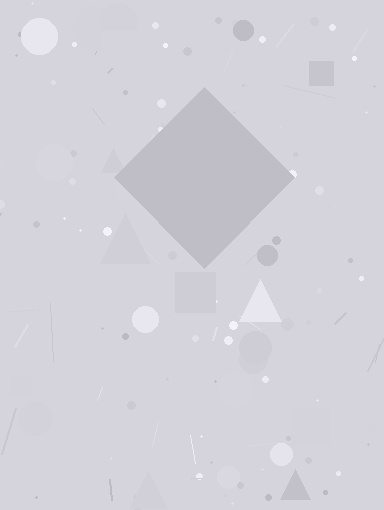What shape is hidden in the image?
A diamond is hidden in the image.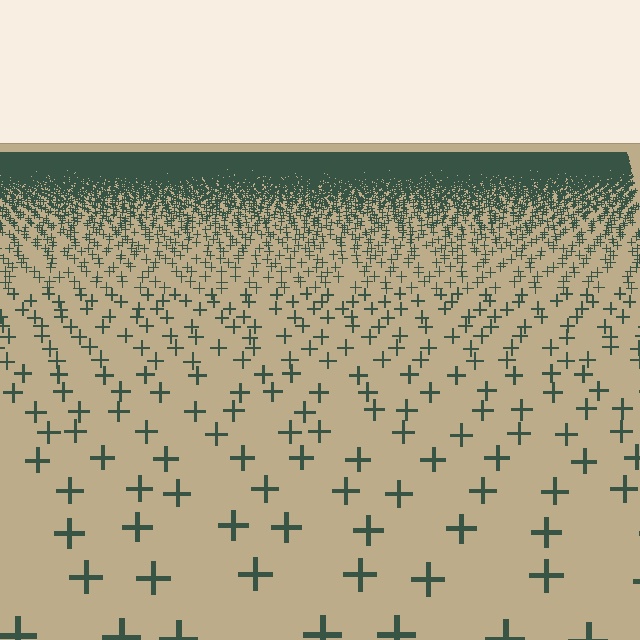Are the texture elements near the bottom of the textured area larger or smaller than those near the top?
Larger. Near the bottom, elements are closer to the viewer and appear at a bigger on-screen size.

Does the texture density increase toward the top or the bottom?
Density increases toward the top.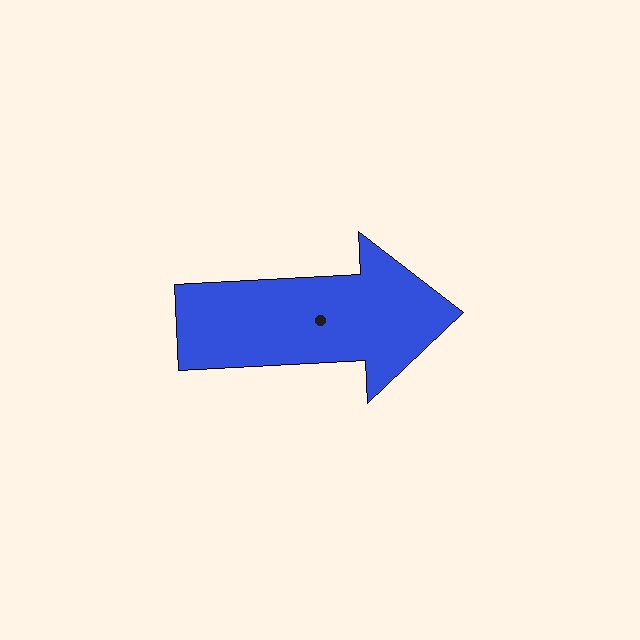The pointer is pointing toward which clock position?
Roughly 3 o'clock.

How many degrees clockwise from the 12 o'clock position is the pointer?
Approximately 87 degrees.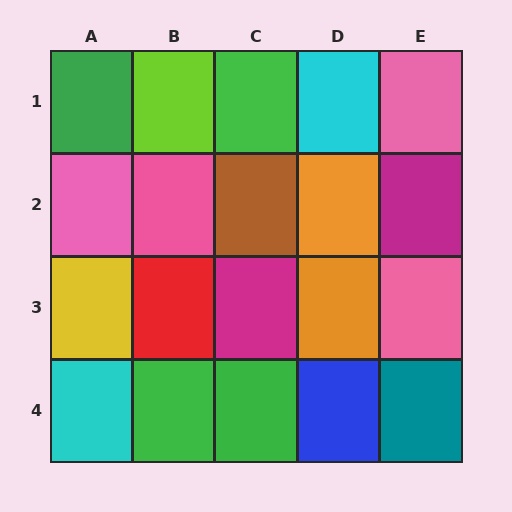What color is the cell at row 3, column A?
Yellow.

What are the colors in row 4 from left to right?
Cyan, green, green, blue, teal.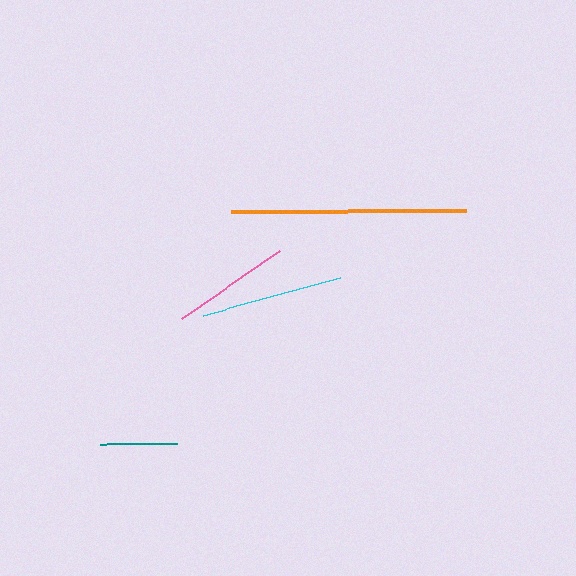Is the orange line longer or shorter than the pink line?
The orange line is longer than the pink line.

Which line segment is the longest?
The orange line is the longest at approximately 235 pixels.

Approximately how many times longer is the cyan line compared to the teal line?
The cyan line is approximately 1.8 times the length of the teal line.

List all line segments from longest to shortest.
From longest to shortest: orange, cyan, pink, teal.